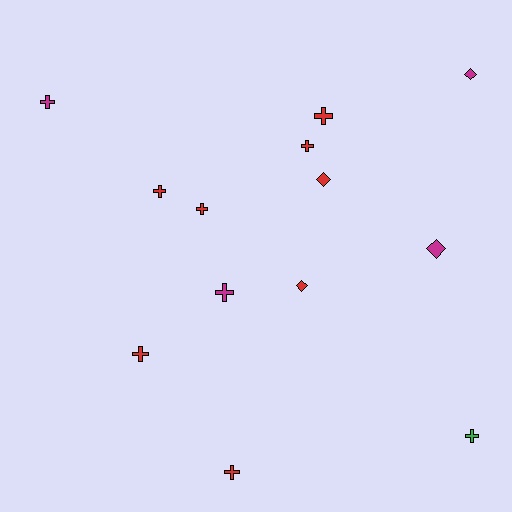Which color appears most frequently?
Red, with 8 objects.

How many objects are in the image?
There are 13 objects.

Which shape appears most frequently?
Cross, with 9 objects.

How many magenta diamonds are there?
There are 2 magenta diamonds.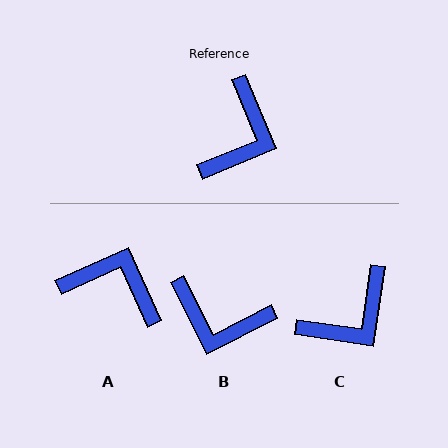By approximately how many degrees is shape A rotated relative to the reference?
Approximately 91 degrees counter-clockwise.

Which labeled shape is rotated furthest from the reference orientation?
A, about 91 degrees away.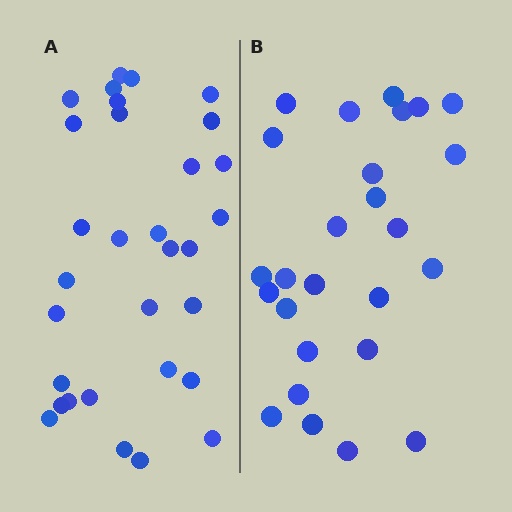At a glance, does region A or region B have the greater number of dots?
Region A (the left region) has more dots.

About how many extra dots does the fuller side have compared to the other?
Region A has about 5 more dots than region B.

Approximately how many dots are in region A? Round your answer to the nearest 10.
About 30 dots. (The exact count is 31, which rounds to 30.)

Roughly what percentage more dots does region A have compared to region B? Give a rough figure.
About 20% more.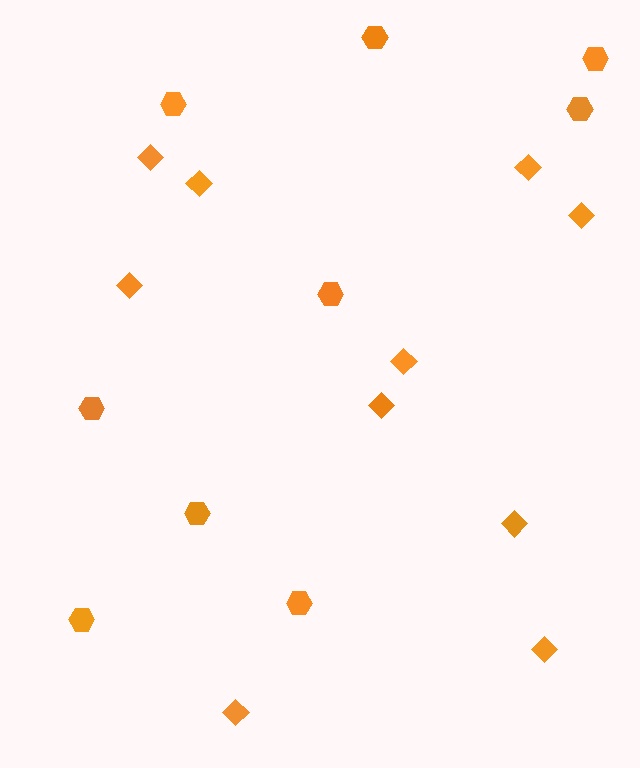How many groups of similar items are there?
There are 2 groups: one group of diamonds (10) and one group of hexagons (9).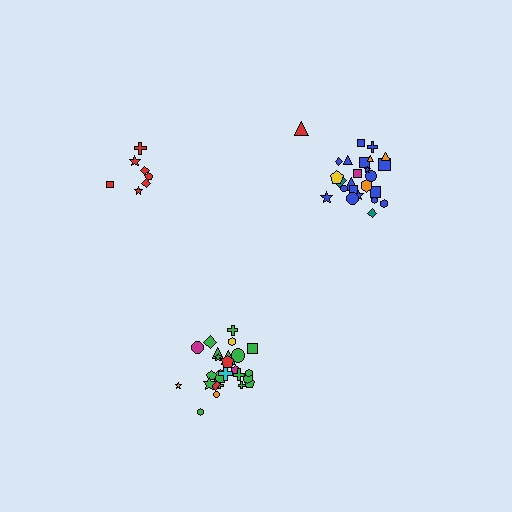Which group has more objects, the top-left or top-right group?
The top-right group.